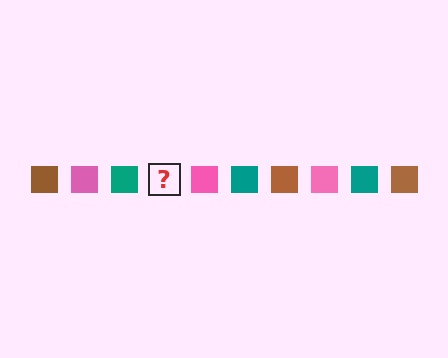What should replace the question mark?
The question mark should be replaced with a brown square.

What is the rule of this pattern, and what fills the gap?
The rule is that the pattern cycles through brown, pink, teal squares. The gap should be filled with a brown square.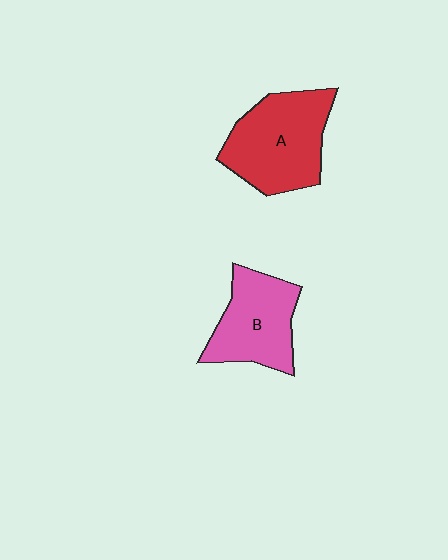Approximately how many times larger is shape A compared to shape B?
Approximately 1.2 times.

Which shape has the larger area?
Shape A (red).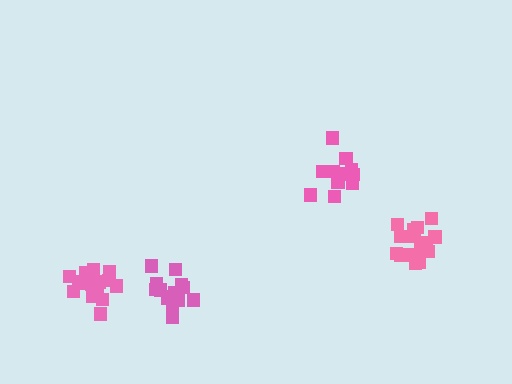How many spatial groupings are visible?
There are 4 spatial groupings.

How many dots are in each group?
Group 1: 16 dots, Group 2: 18 dots, Group 3: 14 dots, Group 4: 19 dots (67 total).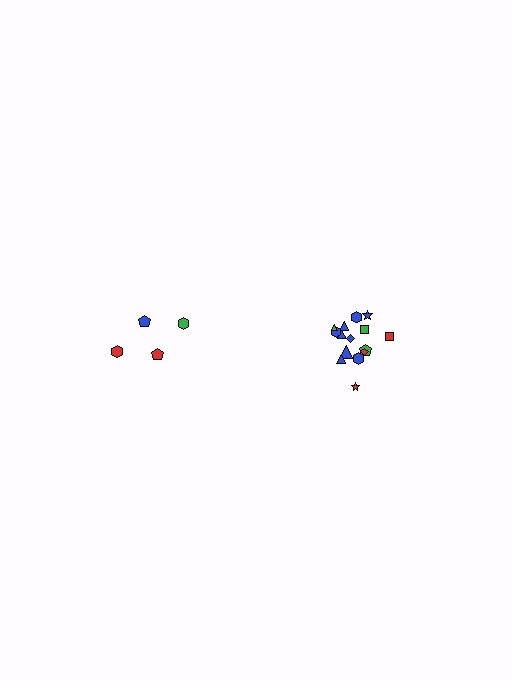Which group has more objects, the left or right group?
The right group.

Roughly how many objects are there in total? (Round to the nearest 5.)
Roughly 20 objects in total.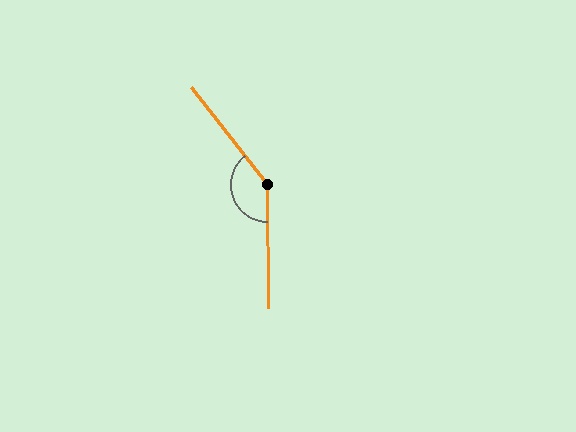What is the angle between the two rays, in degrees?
Approximately 142 degrees.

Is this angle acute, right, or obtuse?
It is obtuse.